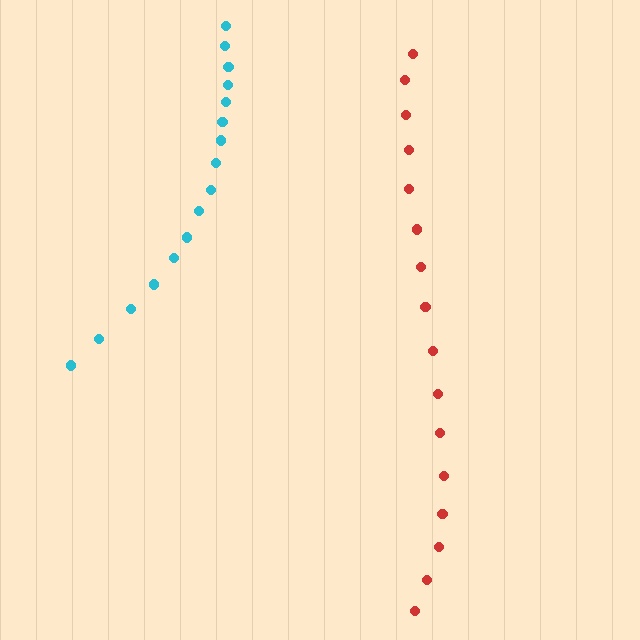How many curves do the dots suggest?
There are 2 distinct paths.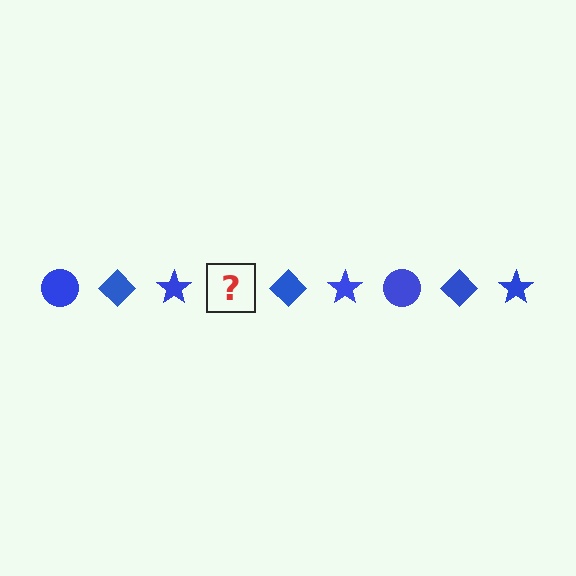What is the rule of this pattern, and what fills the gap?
The rule is that the pattern cycles through circle, diamond, star shapes in blue. The gap should be filled with a blue circle.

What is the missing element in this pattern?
The missing element is a blue circle.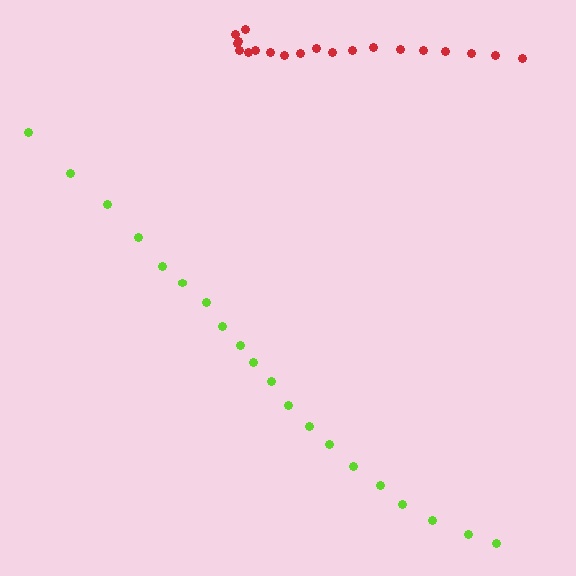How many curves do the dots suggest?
There are 2 distinct paths.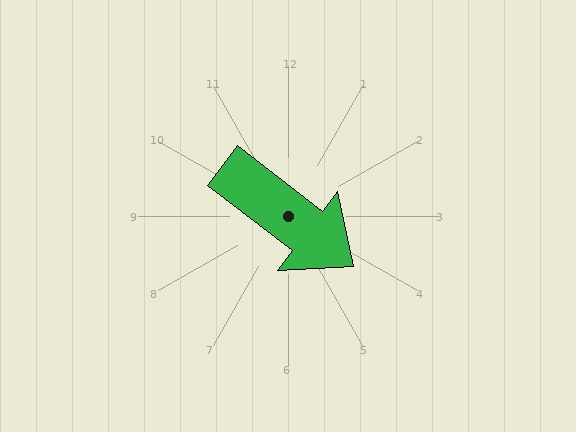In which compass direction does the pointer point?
Southeast.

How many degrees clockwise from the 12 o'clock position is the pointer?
Approximately 128 degrees.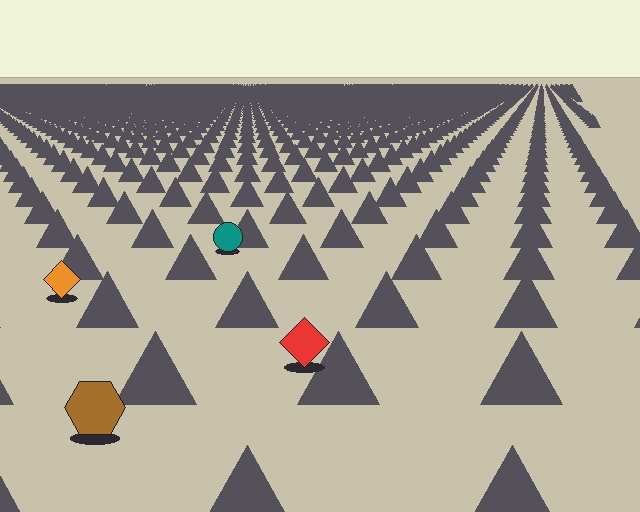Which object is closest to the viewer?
The brown hexagon is closest. The texture marks near it are larger and more spread out.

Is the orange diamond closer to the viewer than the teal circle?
Yes. The orange diamond is closer — you can tell from the texture gradient: the ground texture is coarser near it.